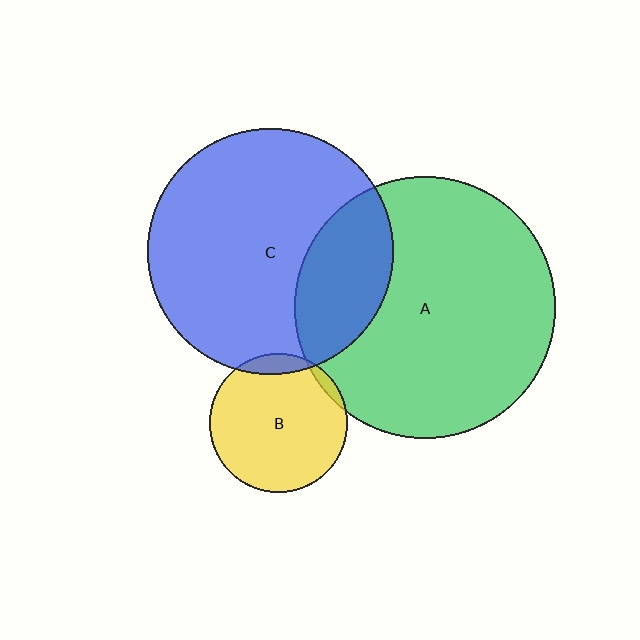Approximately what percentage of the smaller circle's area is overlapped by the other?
Approximately 5%.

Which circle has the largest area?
Circle A (green).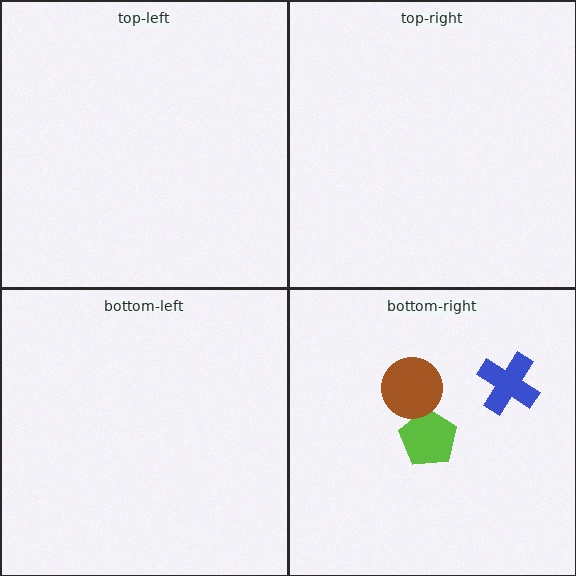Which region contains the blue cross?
The bottom-right region.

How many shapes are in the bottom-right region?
3.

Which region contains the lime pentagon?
The bottom-right region.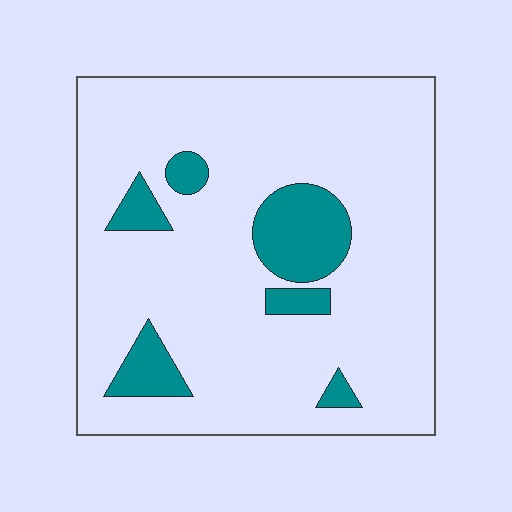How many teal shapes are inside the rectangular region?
6.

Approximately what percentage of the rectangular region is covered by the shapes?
Approximately 15%.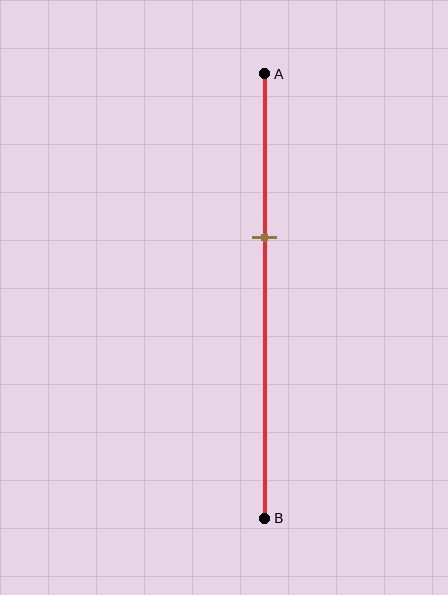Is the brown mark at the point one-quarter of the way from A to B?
No, the mark is at about 35% from A, not at the 25% one-quarter point.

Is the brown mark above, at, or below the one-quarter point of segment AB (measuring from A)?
The brown mark is below the one-quarter point of segment AB.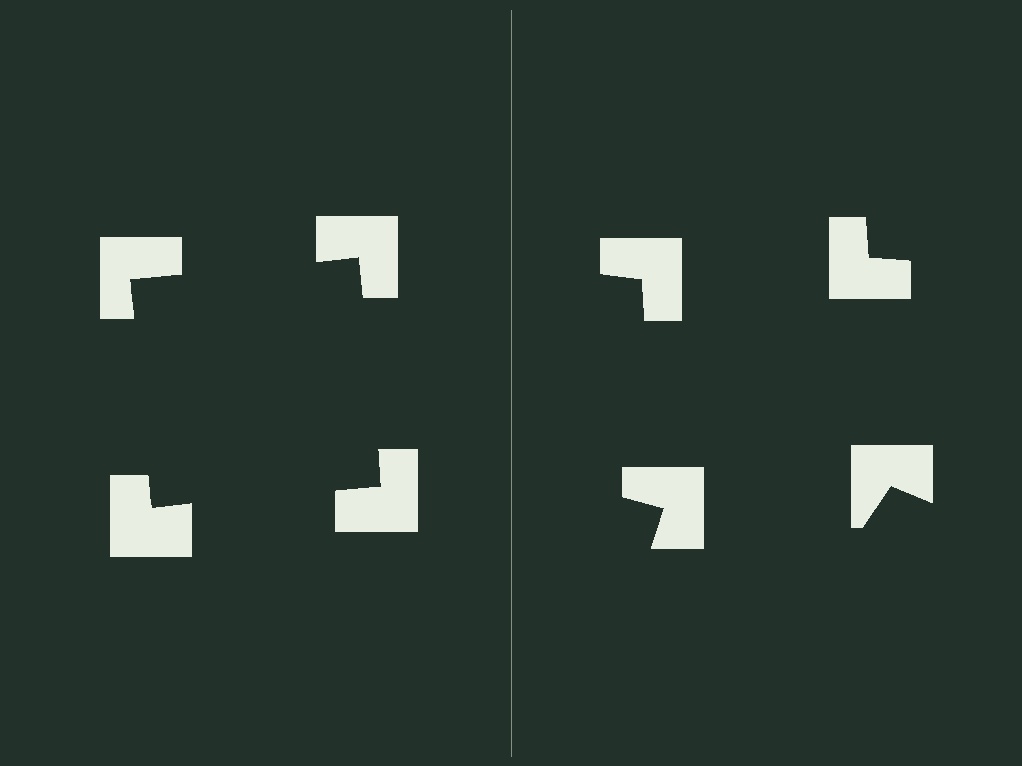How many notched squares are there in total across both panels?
8 — 4 on each side.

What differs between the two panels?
The notched squares are positioned identically on both sides; only the wedge orientations differ. On the left they align to a square; on the right they are misaligned.